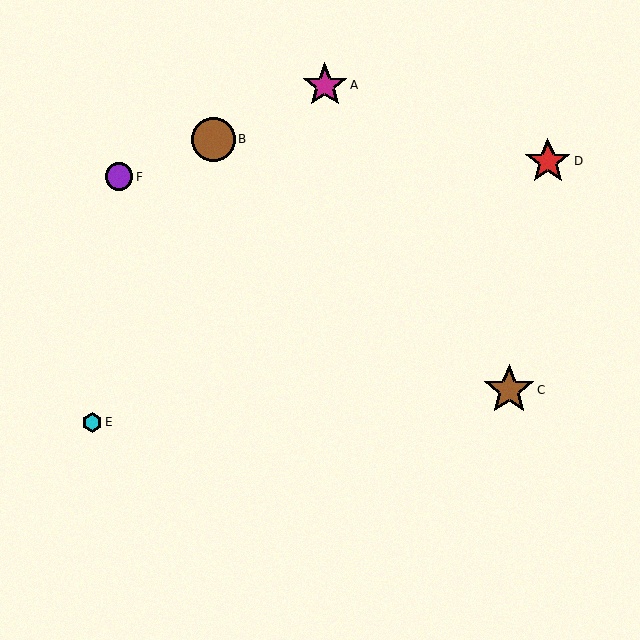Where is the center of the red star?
The center of the red star is at (548, 161).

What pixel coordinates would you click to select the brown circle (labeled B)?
Click at (213, 139) to select the brown circle B.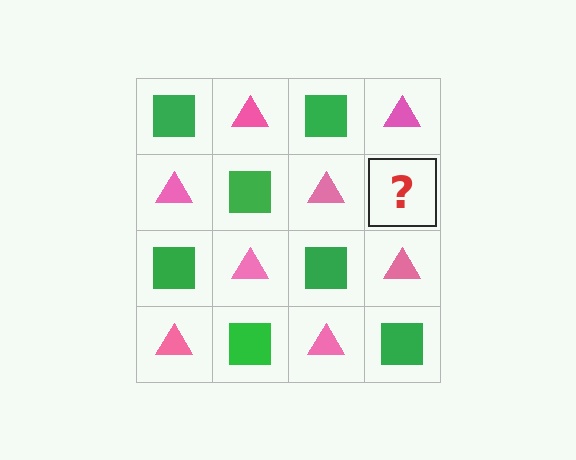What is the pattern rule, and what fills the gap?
The rule is that it alternates green square and pink triangle in a checkerboard pattern. The gap should be filled with a green square.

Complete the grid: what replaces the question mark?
The question mark should be replaced with a green square.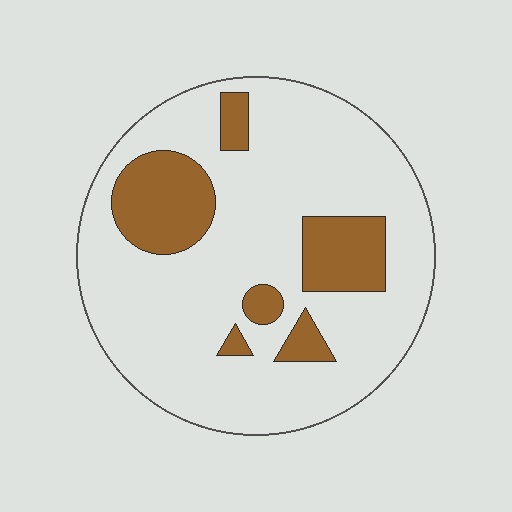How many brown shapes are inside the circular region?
6.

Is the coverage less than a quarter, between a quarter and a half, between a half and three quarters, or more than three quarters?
Less than a quarter.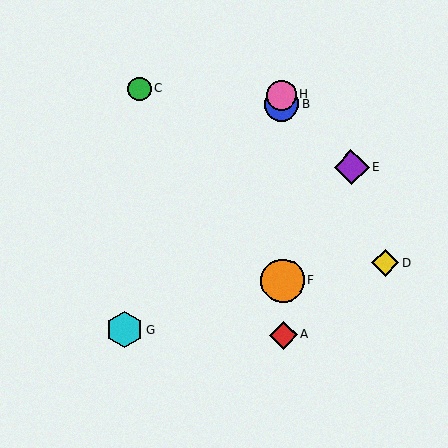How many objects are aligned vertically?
4 objects (A, B, F, H) are aligned vertically.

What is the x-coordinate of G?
Object G is at x≈124.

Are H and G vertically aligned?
No, H is at x≈281 and G is at x≈124.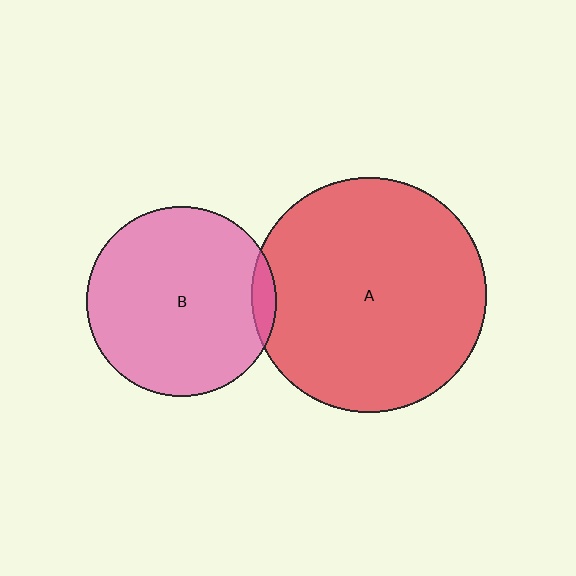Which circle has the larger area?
Circle A (red).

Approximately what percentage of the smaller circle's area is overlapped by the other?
Approximately 5%.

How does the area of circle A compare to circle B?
Approximately 1.5 times.